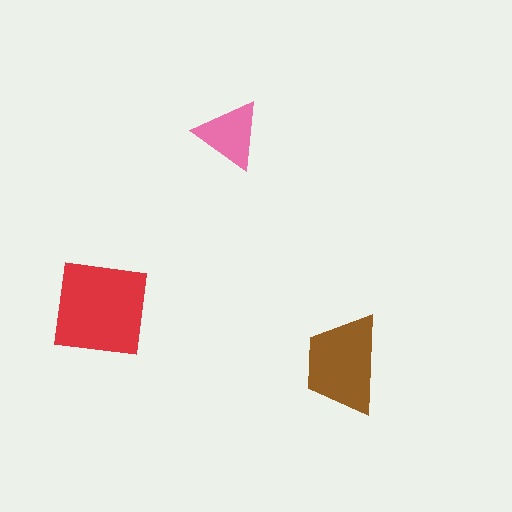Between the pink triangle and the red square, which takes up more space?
The red square.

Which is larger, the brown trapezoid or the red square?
The red square.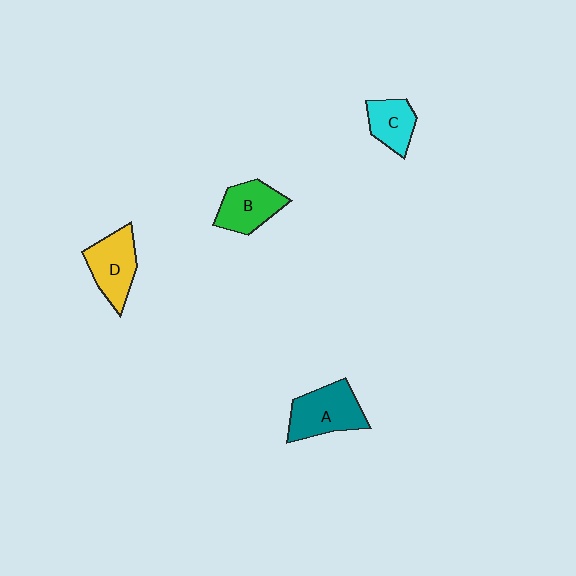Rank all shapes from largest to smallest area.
From largest to smallest: A (teal), D (yellow), B (green), C (cyan).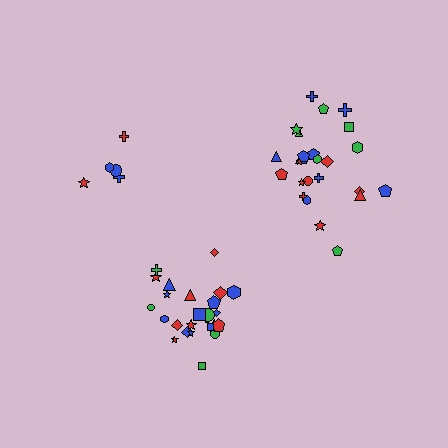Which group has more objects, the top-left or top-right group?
The top-right group.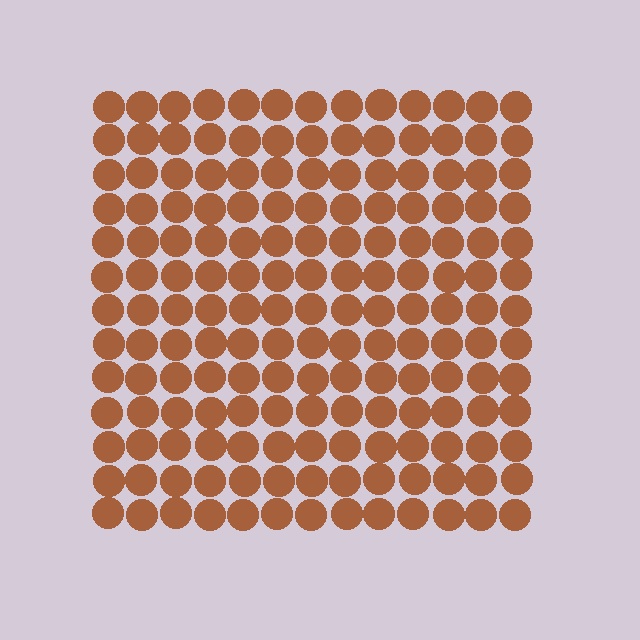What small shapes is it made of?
It is made of small circles.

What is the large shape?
The large shape is a square.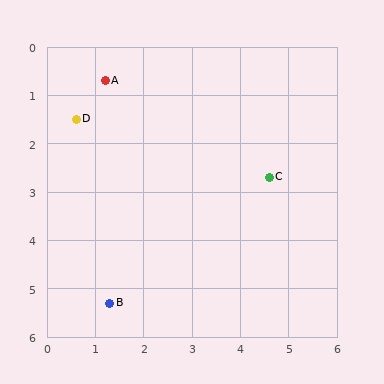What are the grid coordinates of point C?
Point C is at approximately (4.6, 2.7).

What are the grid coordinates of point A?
Point A is at approximately (1.2, 0.7).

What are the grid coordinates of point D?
Point D is at approximately (0.6, 1.5).